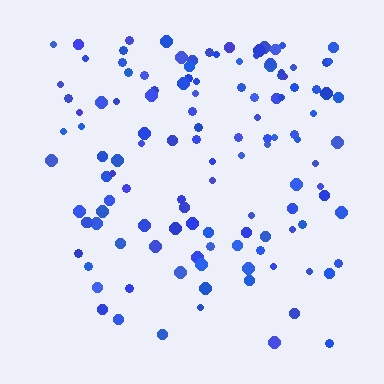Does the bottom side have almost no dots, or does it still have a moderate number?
Still a moderate number, just noticeably fewer than the top.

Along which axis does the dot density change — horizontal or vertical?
Vertical.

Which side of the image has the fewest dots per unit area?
The bottom.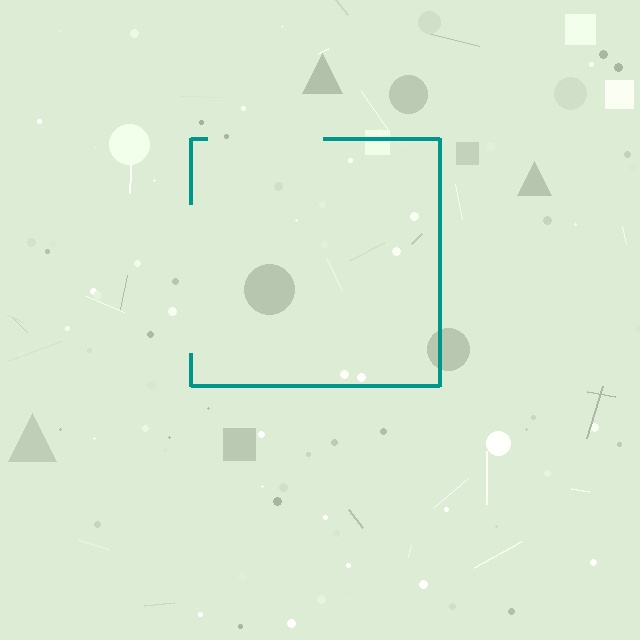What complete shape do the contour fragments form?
The contour fragments form a square.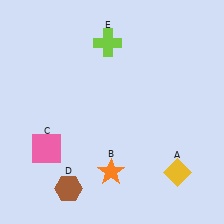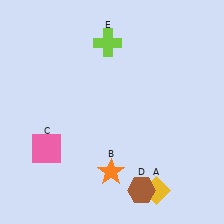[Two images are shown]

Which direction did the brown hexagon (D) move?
The brown hexagon (D) moved right.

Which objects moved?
The objects that moved are: the yellow diamond (A), the brown hexagon (D).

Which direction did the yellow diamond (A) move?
The yellow diamond (A) moved left.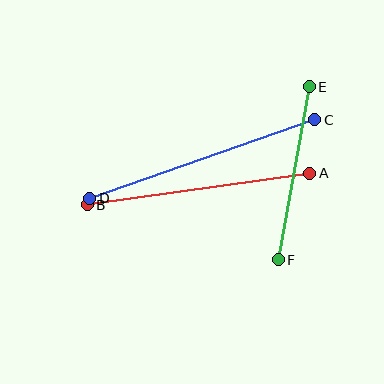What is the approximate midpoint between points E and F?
The midpoint is at approximately (294, 173) pixels.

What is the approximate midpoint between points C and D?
The midpoint is at approximately (202, 159) pixels.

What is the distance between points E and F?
The distance is approximately 176 pixels.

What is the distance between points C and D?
The distance is approximately 239 pixels.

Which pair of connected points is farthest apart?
Points C and D are farthest apart.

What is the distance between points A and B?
The distance is approximately 225 pixels.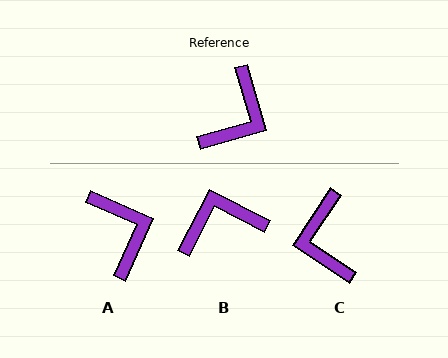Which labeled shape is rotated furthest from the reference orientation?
C, about 140 degrees away.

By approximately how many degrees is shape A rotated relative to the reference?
Approximately 50 degrees counter-clockwise.